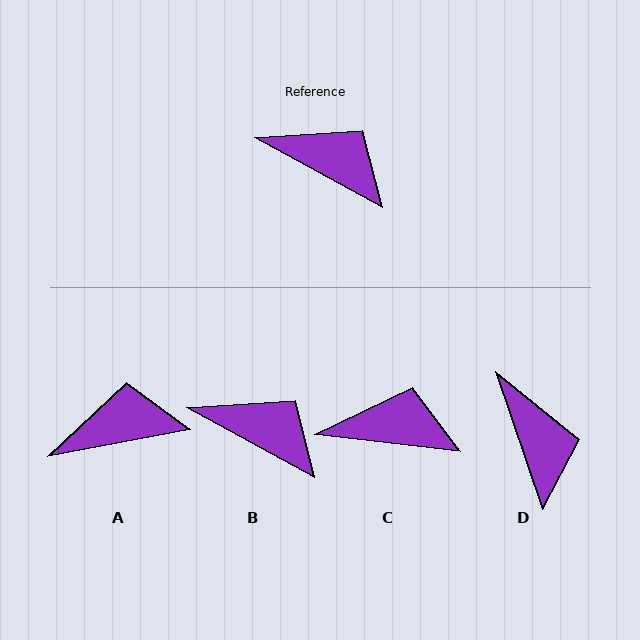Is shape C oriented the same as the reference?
No, it is off by about 22 degrees.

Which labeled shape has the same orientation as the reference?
B.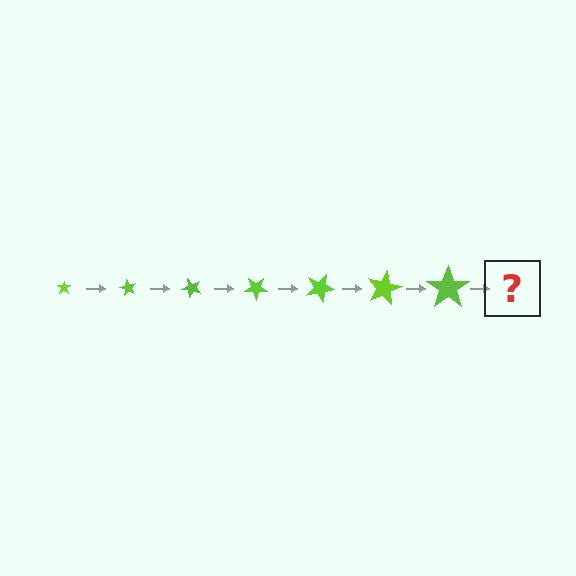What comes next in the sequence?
The next element should be a star, larger than the previous one and rotated 420 degrees from the start.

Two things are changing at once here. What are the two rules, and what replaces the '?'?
The two rules are that the star grows larger each step and it rotates 60 degrees each step. The '?' should be a star, larger than the previous one and rotated 420 degrees from the start.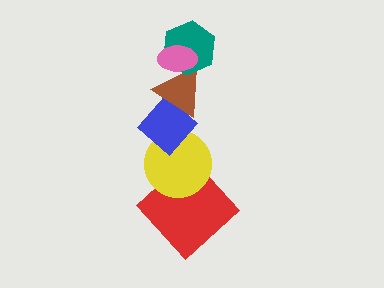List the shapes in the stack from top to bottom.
From top to bottom: the pink ellipse, the teal hexagon, the brown triangle, the blue diamond, the yellow circle, the red diamond.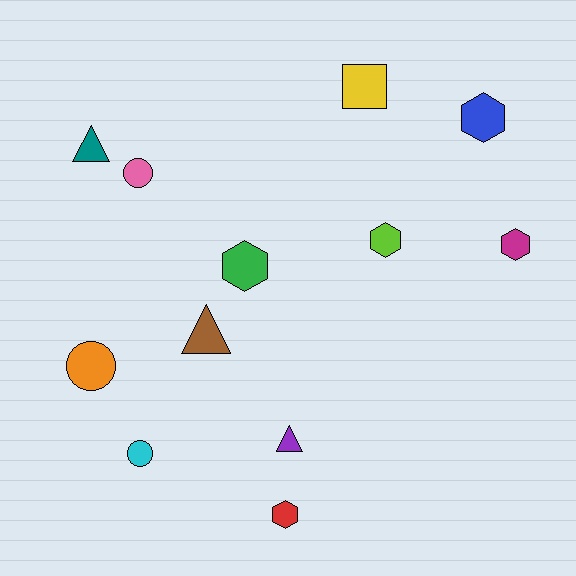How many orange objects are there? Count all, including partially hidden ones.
There is 1 orange object.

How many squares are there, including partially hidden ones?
There is 1 square.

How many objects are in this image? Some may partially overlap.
There are 12 objects.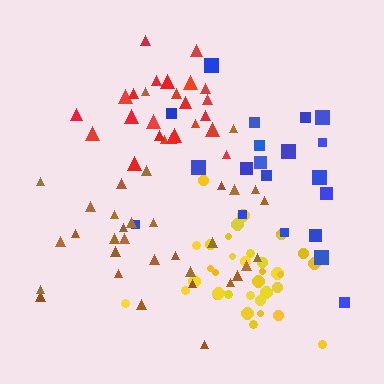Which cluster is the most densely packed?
Yellow.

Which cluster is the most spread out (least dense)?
Blue.